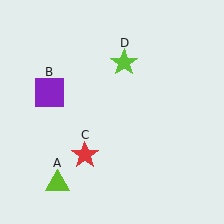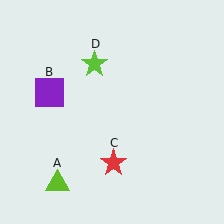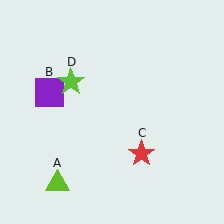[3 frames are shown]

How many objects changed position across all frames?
2 objects changed position: red star (object C), lime star (object D).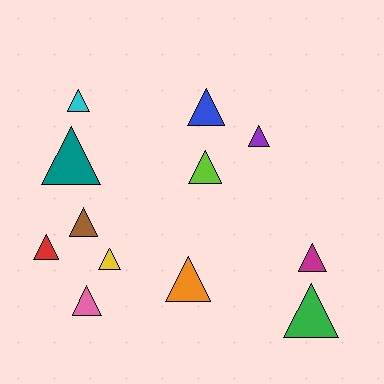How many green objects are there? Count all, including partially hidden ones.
There is 1 green object.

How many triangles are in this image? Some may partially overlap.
There are 12 triangles.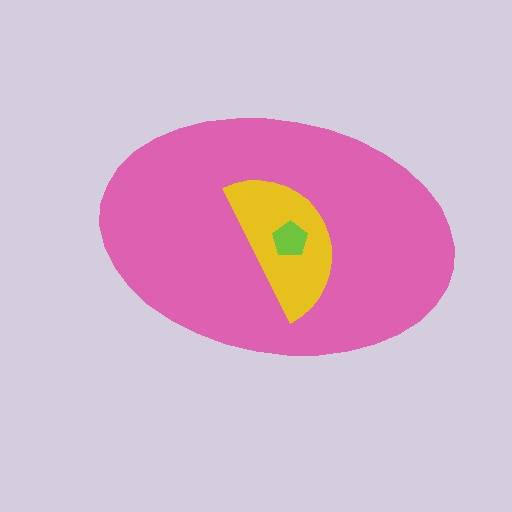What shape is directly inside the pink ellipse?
The yellow semicircle.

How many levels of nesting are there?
3.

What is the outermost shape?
The pink ellipse.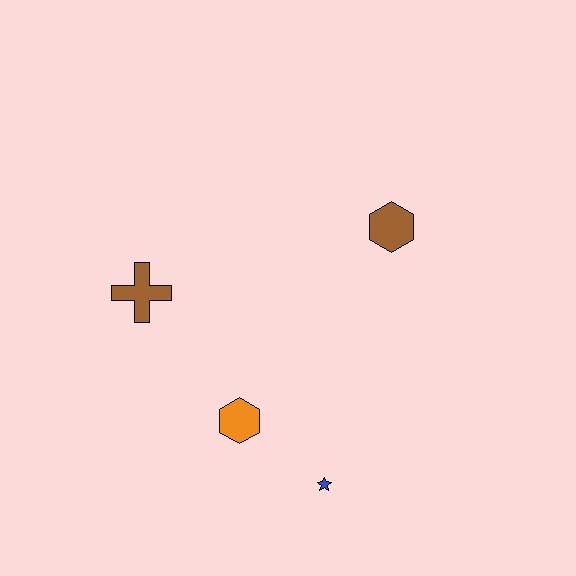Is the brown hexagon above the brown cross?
Yes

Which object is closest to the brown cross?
The orange hexagon is closest to the brown cross.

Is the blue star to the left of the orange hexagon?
No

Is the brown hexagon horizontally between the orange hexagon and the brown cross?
No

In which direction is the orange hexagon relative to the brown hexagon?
The orange hexagon is below the brown hexagon.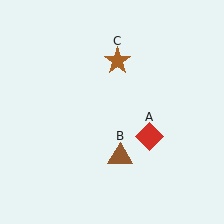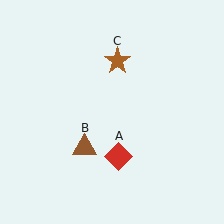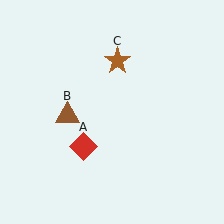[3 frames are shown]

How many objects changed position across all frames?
2 objects changed position: red diamond (object A), brown triangle (object B).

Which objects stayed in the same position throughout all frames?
Brown star (object C) remained stationary.